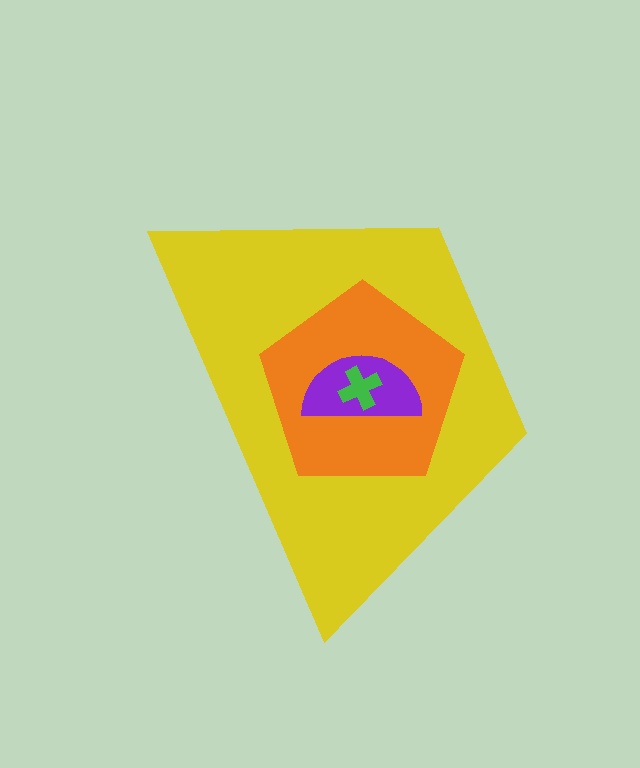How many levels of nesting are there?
4.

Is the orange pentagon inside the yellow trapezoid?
Yes.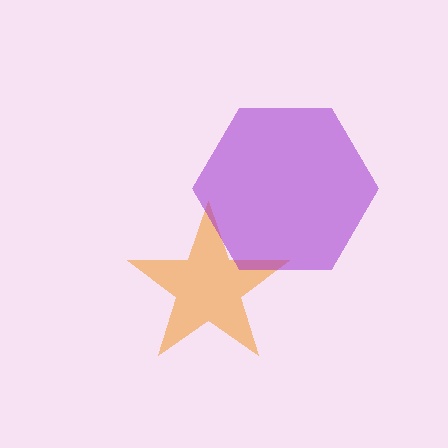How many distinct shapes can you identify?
There are 2 distinct shapes: an orange star, a purple hexagon.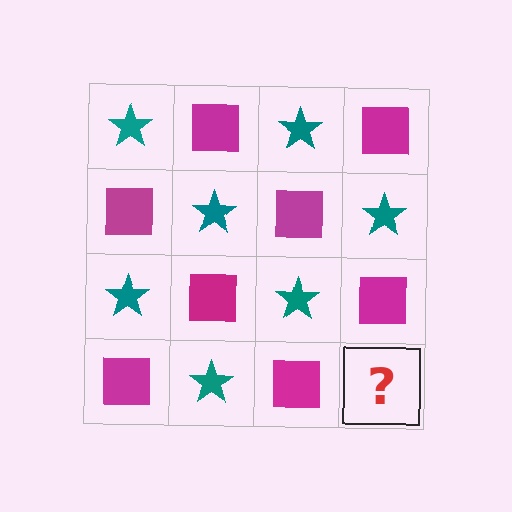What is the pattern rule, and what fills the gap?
The rule is that it alternates teal star and magenta square in a checkerboard pattern. The gap should be filled with a teal star.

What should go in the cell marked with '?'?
The missing cell should contain a teal star.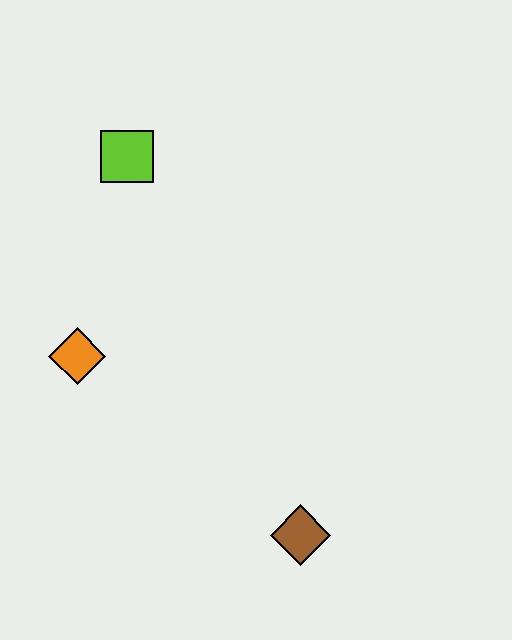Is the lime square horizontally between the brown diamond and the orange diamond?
Yes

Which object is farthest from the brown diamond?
The lime square is farthest from the brown diamond.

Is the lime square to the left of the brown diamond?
Yes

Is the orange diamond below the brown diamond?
No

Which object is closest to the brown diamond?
The orange diamond is closest to the brown diamond.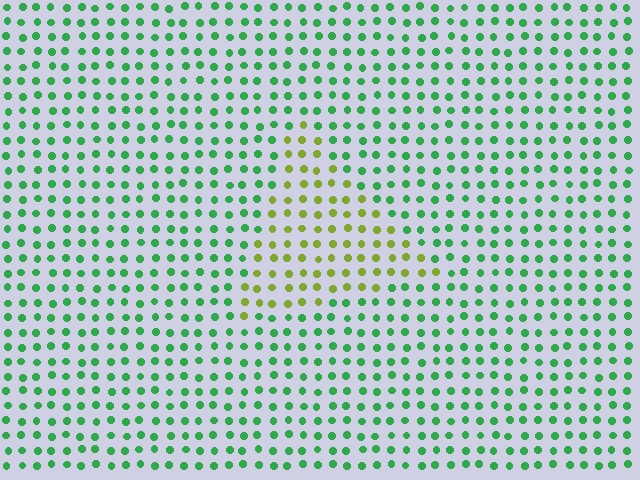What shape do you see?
I see a triangle.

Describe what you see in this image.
The image is filled with small green elements in a uniform arrangement. A triangle-shaped region is visible where the elements are tinted to a slightly different hue, forming a subtle color boundary.